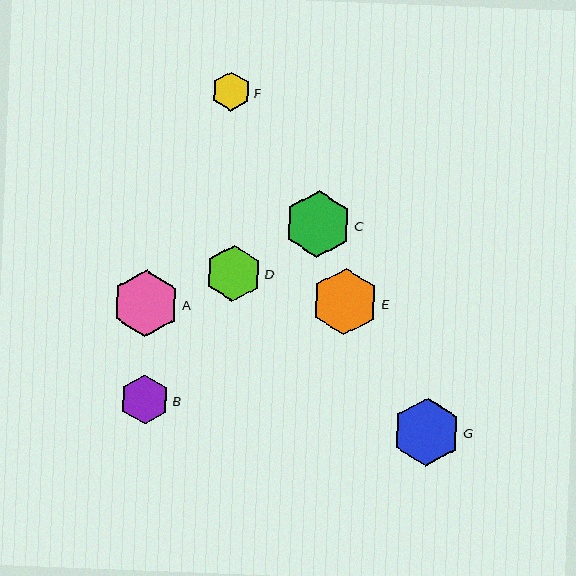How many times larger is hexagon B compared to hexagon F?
Hexagon B is approximately 1.3 times the size of hexagon F.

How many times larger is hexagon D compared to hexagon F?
Hexagon D is approximately 1.4 times the size of hexagon F.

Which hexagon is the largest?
Hexagon G is the largest with a size of approximately 68 pixels.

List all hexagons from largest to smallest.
From largest to smallest: G, C, A, E, D, B, F.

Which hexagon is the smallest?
Hexagon F is the smallest with a size of approximately 39 pixels.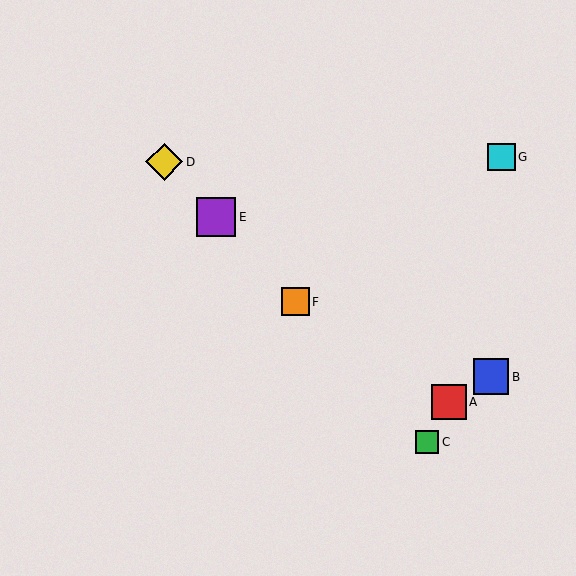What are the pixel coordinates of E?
Object E is at (216, 217).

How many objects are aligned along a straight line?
4 objects (C, D, E, F) are aligned along a straight line.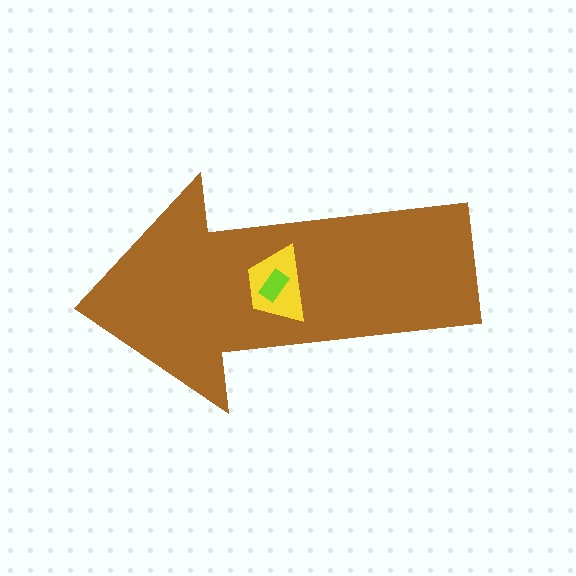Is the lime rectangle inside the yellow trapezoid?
Yes.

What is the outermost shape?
The brown arrow.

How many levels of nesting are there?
3.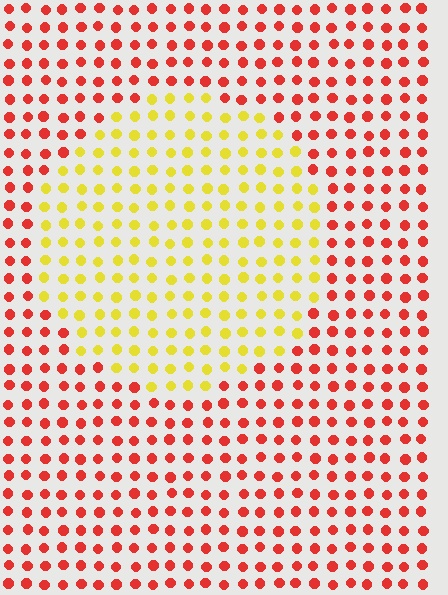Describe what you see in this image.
The image is filled with small red elements in a uniform arrangement. A circle-shaped region is visible where the elements are tinted to a slightly different hue, forming a subtle color boundary.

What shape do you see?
I see a circle.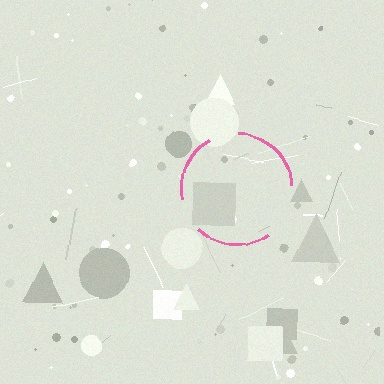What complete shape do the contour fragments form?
The contour fragments form a circle.